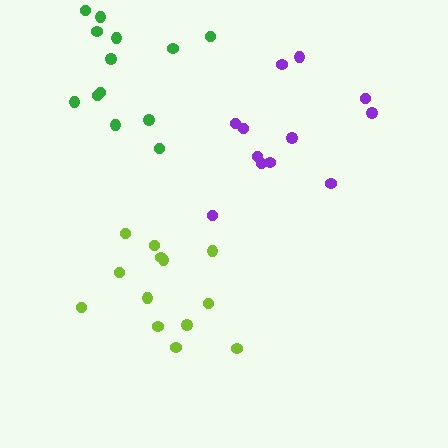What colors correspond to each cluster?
The clusters are colored: green, purple, lime.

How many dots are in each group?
Group 1: 13 dots, Group 2: 12 dots, Group 3: 13 dots (38 total).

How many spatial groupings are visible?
There are 3 spatial groupings.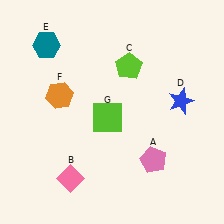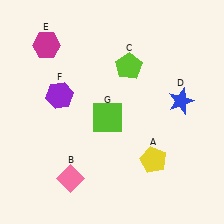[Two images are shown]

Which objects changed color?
A changed from pink to yellow. E changed from teal to magenta. F changed from orange to purple.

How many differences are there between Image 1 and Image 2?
There are 3 differences between the two images.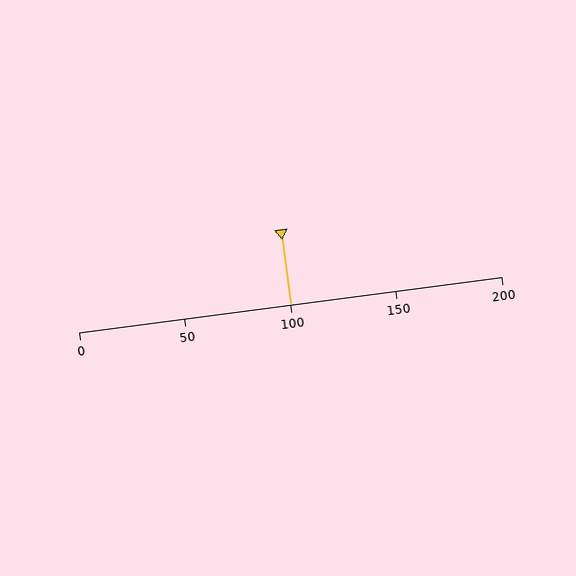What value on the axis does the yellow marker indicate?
The marker indicates approximately 100.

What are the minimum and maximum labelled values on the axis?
The axis runs from 0 to 200.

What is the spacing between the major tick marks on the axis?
The major ticks are spaced 50 apart.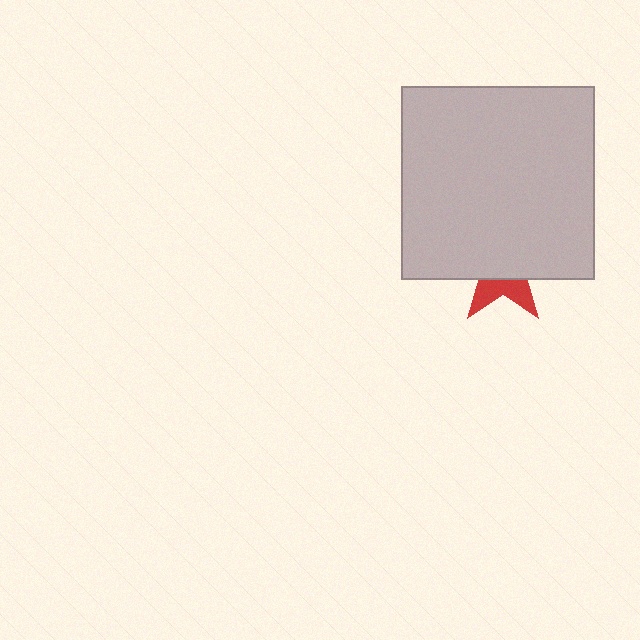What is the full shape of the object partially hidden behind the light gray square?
The partially hidden object is a red star.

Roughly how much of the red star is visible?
A small part of it is visible (roughly 35%).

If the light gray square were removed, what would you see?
You would see the complete red star.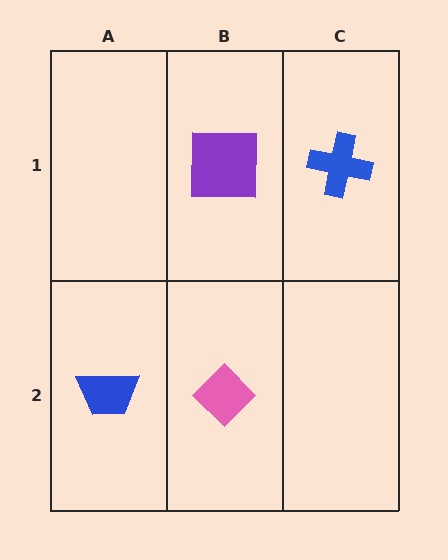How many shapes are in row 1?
2 shapes.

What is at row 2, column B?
A pink diamond.